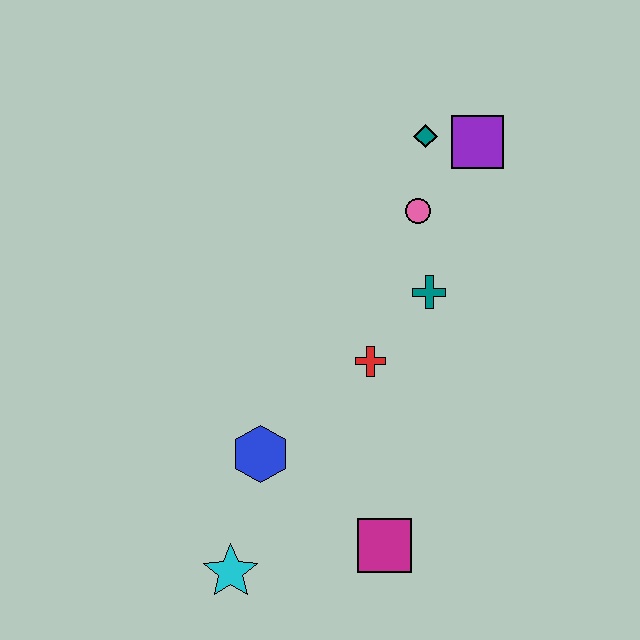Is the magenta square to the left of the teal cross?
Yes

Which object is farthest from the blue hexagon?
The purple square is farthest from the blue hexagon.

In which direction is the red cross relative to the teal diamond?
The red cross is below the teal diamond.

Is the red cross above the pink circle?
No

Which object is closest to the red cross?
The teal cross is closest to the red cross.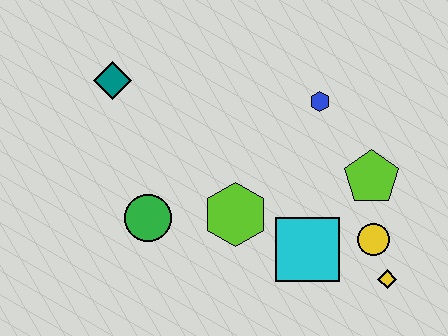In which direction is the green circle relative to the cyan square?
The green circle is to the left of the cyan square.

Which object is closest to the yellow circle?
The yellow diamond is closest to the yellow circle.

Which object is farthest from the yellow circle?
The teal diamond is farthest from the yellow circle.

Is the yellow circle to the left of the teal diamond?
No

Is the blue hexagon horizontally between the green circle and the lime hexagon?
No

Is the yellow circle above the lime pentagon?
No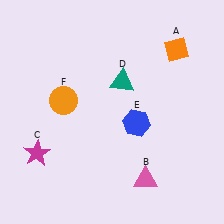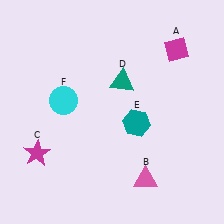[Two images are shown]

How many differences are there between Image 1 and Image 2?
There are 3 differences between the two images.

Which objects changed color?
A changed from orange to magenta. E changed from blue to teal. F changed from orange to cyan.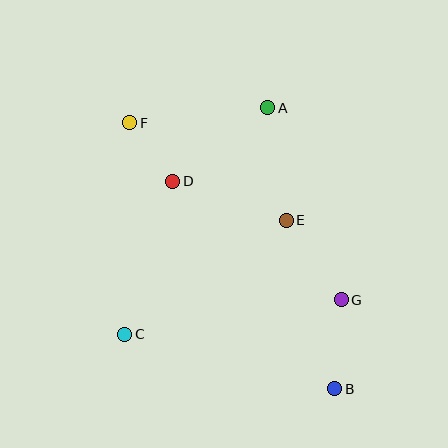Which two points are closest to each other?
Points D and F are closest to each other.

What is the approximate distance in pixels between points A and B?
The distance between A and B is approximately 289 pixels.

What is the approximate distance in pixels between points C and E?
The distance between C and E is approximately 198 pixels.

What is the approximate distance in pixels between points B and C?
The distance between B and C is approximately 217 pixels.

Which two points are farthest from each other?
Points B and F are farthest from each other.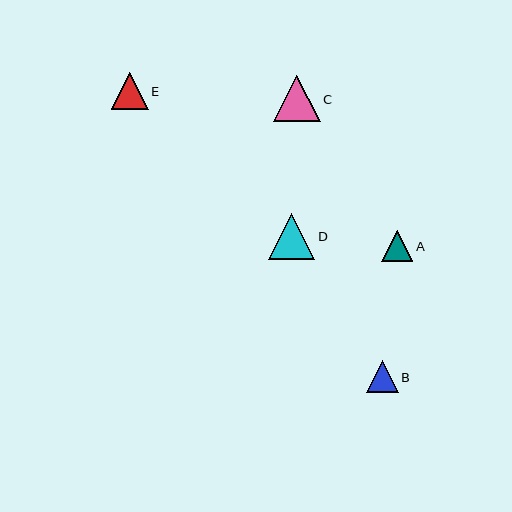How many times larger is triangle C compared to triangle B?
Triangle C is approximately 1.4 times the size of triangle B.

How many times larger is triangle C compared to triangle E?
Triangle C is approximately 1.3 times the size of triangle E.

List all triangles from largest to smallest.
From largest to smallest: C, D, E, B, A.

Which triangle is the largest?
Triangle C is the largest with a size of approximately 47 pixels.